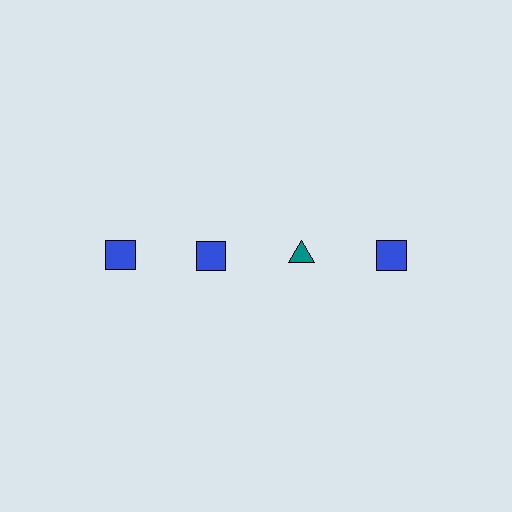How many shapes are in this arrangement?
There are 4 shapes arranged in a grid pattern.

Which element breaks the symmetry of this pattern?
The teal triangle in the top row, center column breaks the symmetry. All other shapes are blue squares.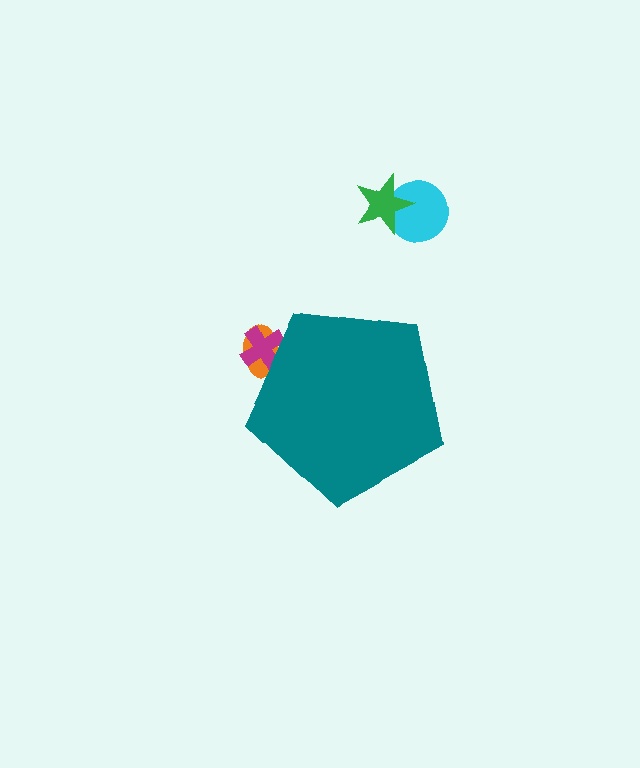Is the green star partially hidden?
No, the green star is fully visible.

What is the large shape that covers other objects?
A teal pentagon.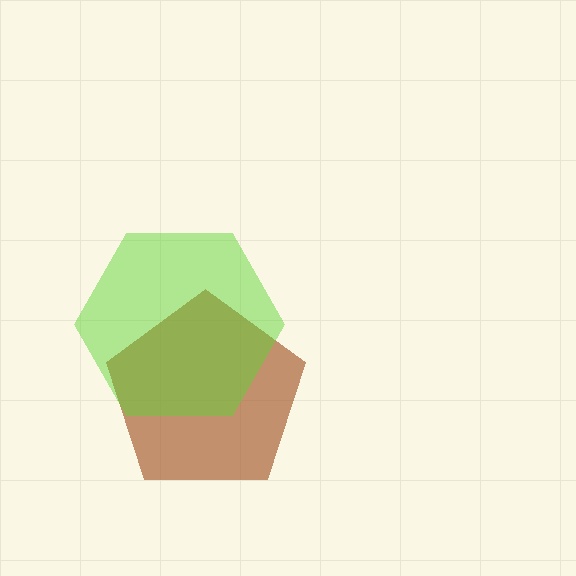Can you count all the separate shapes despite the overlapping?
Yes, there are 2 separate shapes.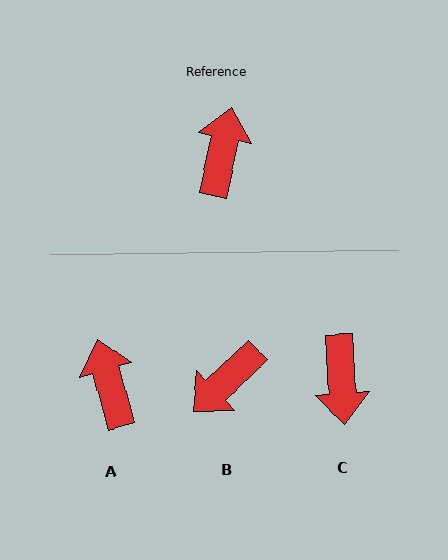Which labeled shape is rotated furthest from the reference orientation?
C, about 165 degrees away.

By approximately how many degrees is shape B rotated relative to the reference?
Approximately 146 degrees counter-clockwise.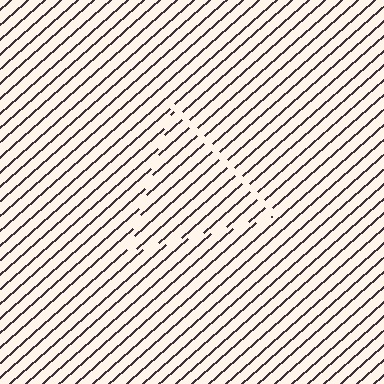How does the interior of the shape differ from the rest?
The interior of the shape contains the same grating, shifted by half a period — the contour is defined by the phase discontinuity where line-ends from the inner and outer gratings abut.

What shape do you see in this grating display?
An illusory triangle. The interior of the shape contains the same grating, shifted by half a period — the contour is defined by the phase discontinuity where line-ends from the inner and outer gratings abut.